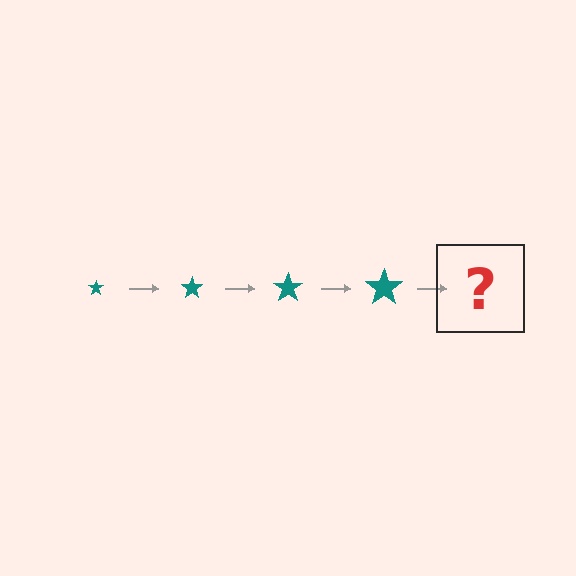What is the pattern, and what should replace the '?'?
The pattern is that the star gets progressively larger each step. The '?' should be a teal star, larger than the previous one.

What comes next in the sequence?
The next element should be a teal star, larger than the previous one.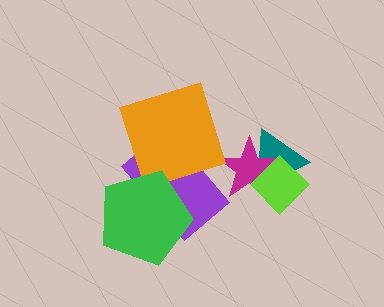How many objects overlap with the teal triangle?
2 objects overlap with the teal triangle.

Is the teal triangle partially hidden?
Yes, it is partially covered by another shape.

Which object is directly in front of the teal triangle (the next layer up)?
The magenta star is directly in front of the teal triangle.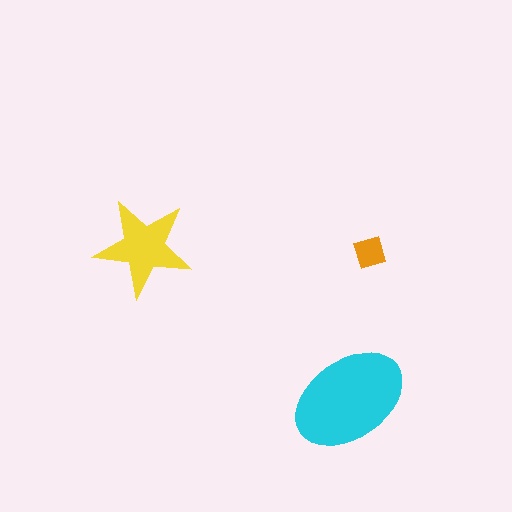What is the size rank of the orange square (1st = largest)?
3rd.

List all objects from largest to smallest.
The cyan ellipse, the yellow star, the orange square.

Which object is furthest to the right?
The orange square is rightmost.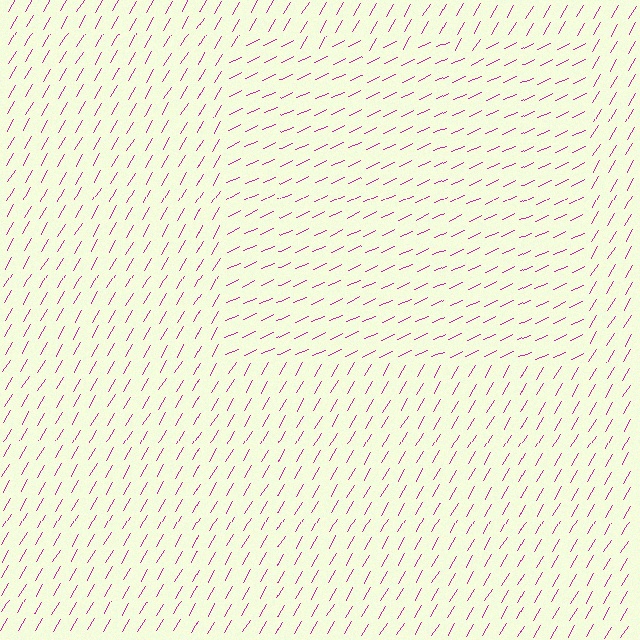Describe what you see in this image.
The image is filled with small magenta line segments. A rectangle region in the image has lines oriented differently from the surrounding lines, creating a visible texture boundary.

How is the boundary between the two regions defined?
The boundary is defined purely by a change in line orientation (approximately 35 degrees difference). All lines are the same color and thickness.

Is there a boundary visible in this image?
Yes, there is a texture boundary formed by a change in line orientation.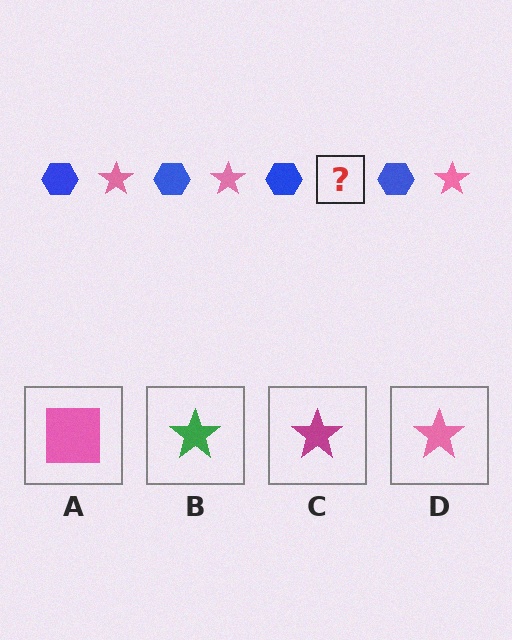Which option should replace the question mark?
Option D.